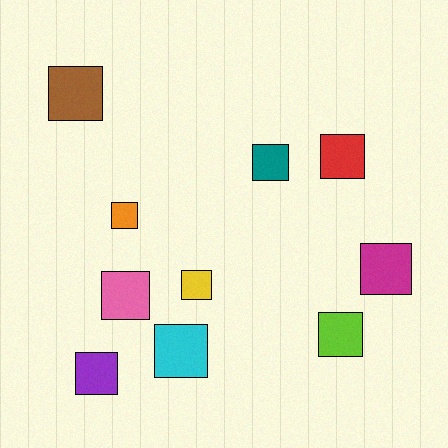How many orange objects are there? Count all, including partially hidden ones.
There is 1 orange object.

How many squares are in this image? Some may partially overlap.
There are 10 squares.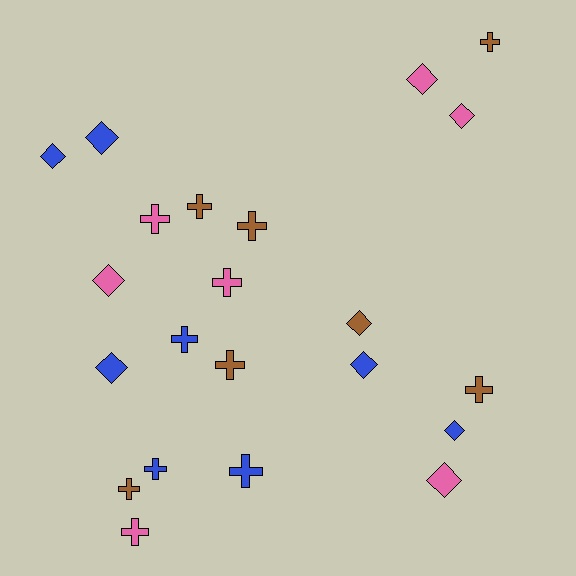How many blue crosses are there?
There are 3 blue crosses.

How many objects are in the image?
There are 22 objects.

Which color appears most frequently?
Blue, with 8 objects.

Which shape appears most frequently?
Cross, with 12 objects.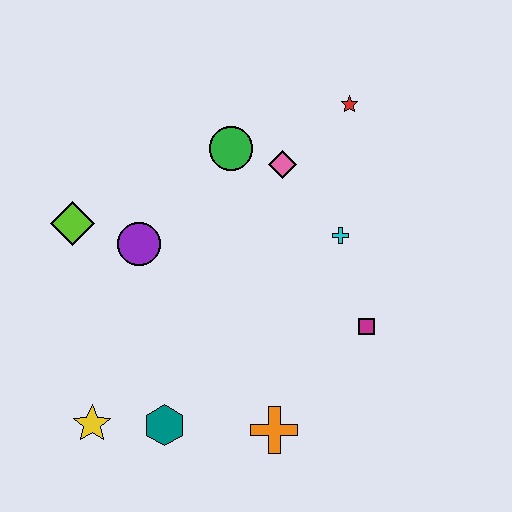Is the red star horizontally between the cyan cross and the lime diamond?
No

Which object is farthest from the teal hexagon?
The red star is farthest from the teal hexagon.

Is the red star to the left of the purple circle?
No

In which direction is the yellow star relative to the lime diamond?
The yellow star is below the lime diamond.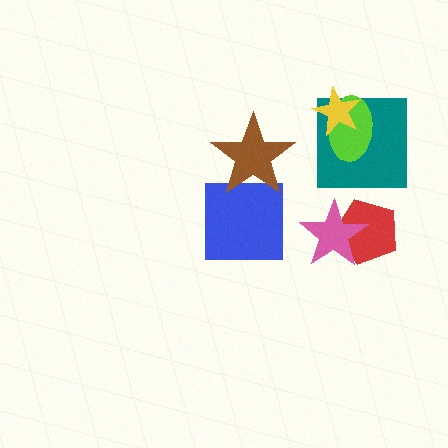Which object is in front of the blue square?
The brown star is in front of the blue square.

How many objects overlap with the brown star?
1 object overlaps with the brown star.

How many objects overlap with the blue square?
1 object overlaps with the blue square.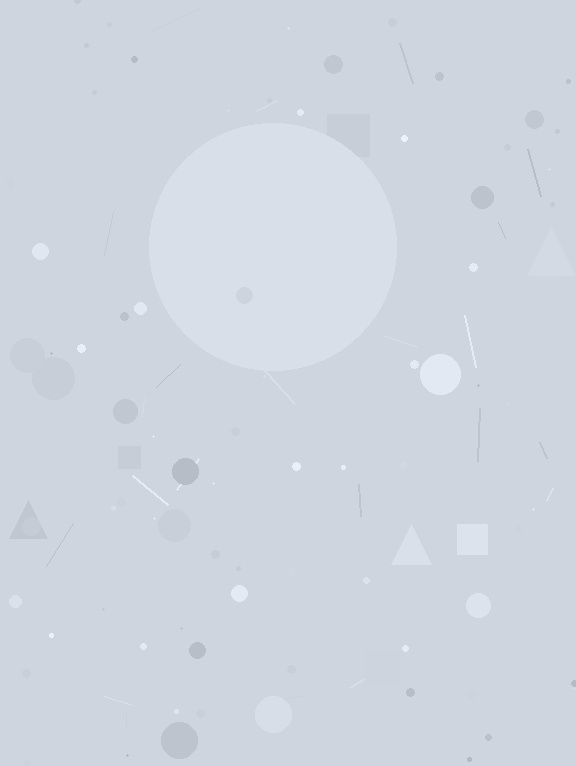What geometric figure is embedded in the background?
A circle is embedded in the background.